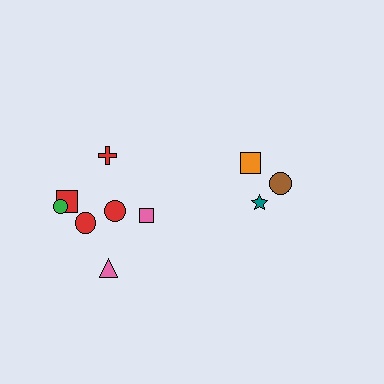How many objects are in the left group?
There are 7 objects.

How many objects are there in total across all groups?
There are 10 objects.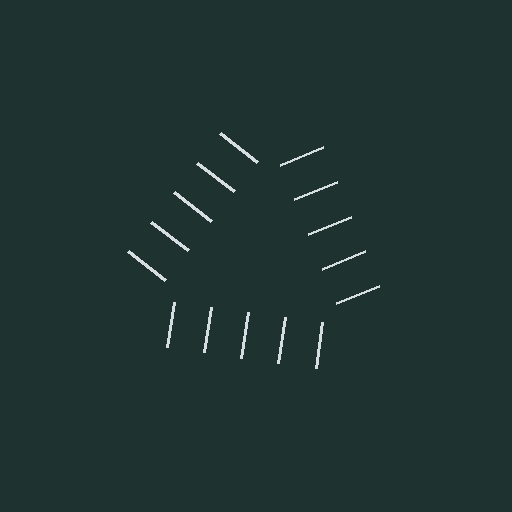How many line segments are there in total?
15 — 5 along each of the 3 edges.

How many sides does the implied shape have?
3 sides — the line-ends trace a triangle.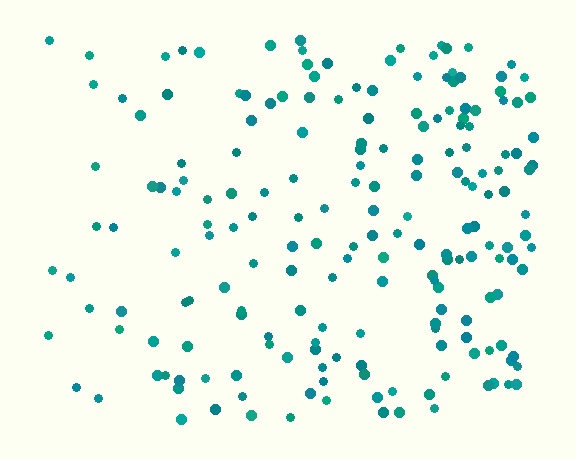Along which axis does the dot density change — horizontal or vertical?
Horizontal.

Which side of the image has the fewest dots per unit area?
The left.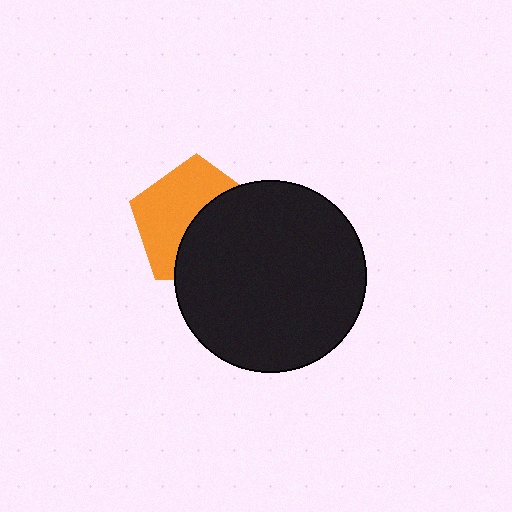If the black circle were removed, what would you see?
You would see the complete orange pentagon.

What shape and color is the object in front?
The object in front is a black circle.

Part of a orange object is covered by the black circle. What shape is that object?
It is a pentagon.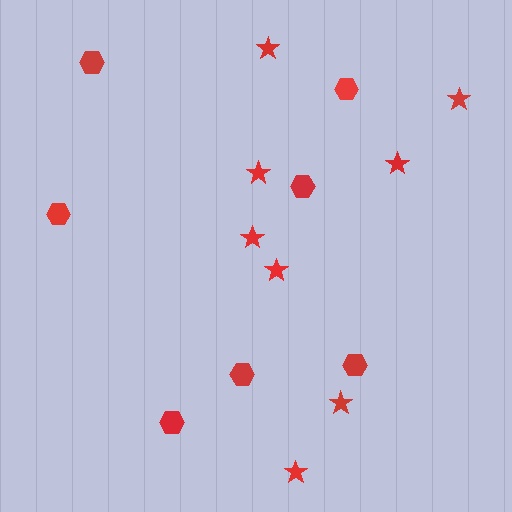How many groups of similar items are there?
There are 2 groups: one group of stars (8) and one group of hexagons (7).